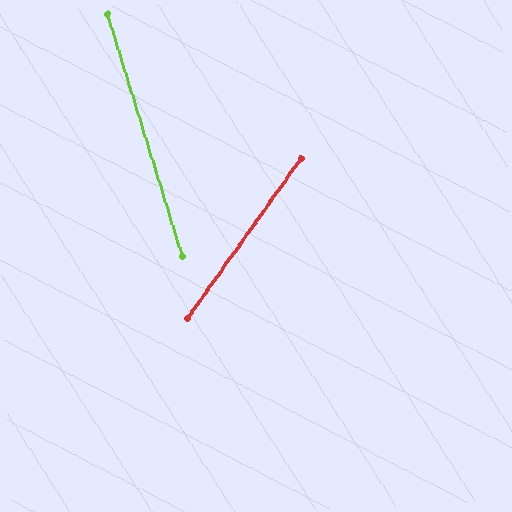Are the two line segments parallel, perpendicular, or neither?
Neither parallel nor perpendicular — they differ by about 53°.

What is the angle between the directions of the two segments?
Approximately 53 degrees.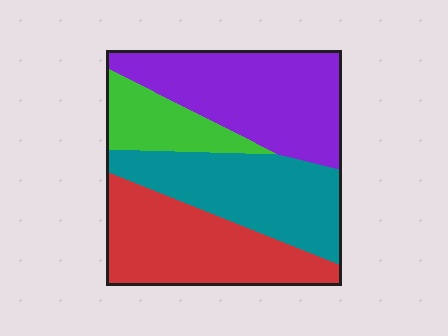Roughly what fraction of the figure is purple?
Purple covers 32% of the figure.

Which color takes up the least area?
Green, at roughly 15%.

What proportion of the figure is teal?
Teal covers about 25% of the figure.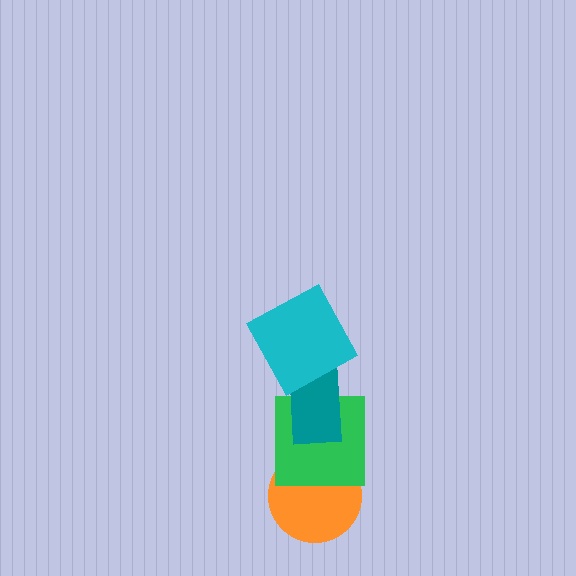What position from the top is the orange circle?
The orange circle is 4th from the top.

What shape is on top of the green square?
The teal rectangle is on top of the green square.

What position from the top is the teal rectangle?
The teal rectangle is 2nd from the top.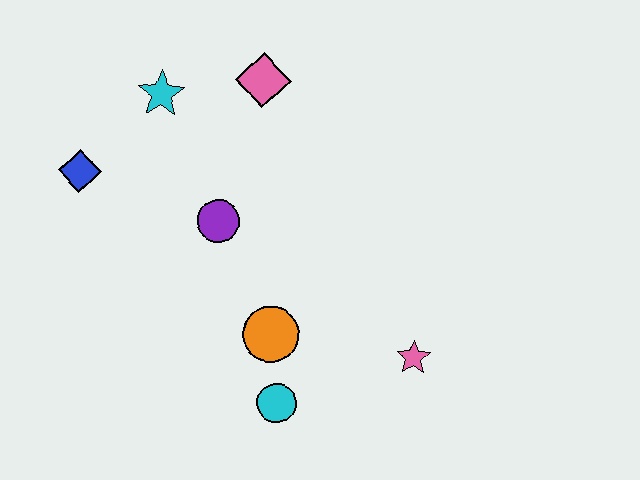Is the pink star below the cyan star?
Yes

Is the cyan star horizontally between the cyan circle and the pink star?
No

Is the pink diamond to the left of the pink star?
Yes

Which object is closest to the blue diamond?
The cyan star is closest to the blue diamond.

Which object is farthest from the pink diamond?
The cyan circle is farthest from the pink diamond.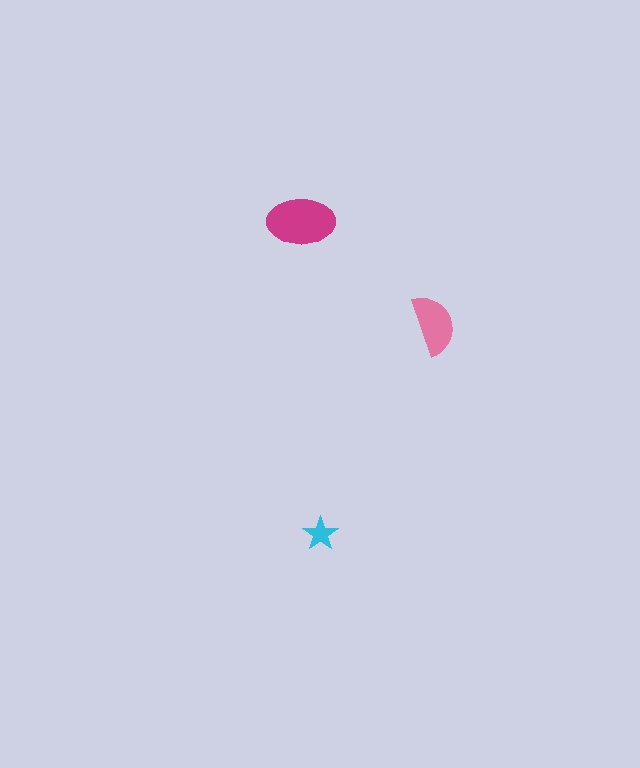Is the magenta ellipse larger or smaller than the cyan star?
Larger.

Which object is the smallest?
The cyan star.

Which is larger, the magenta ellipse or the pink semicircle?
The magenta ellipse.